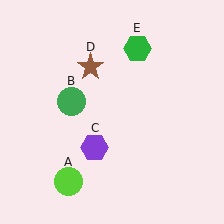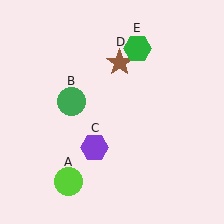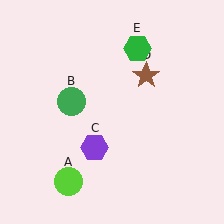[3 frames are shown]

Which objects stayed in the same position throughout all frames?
Lime circle (object A) and green circle (object B) and purple hexagon (object C) and green hexagon (object E) remained stationary.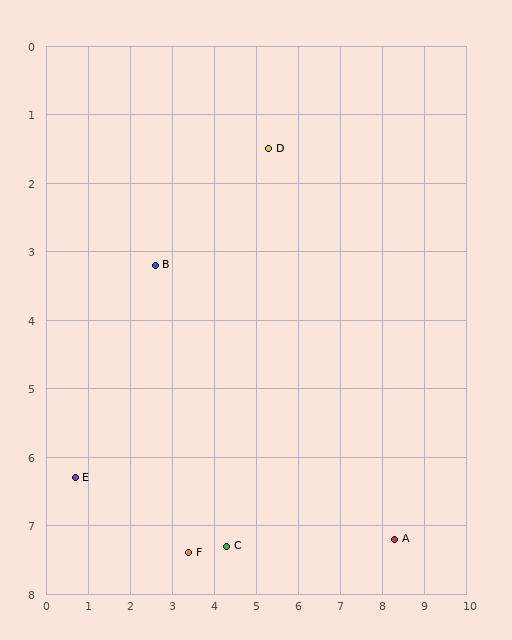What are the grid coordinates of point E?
Point E is at approximately (0.7, 6.3).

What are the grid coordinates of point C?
Point C is at approximately (4.3, 7.3).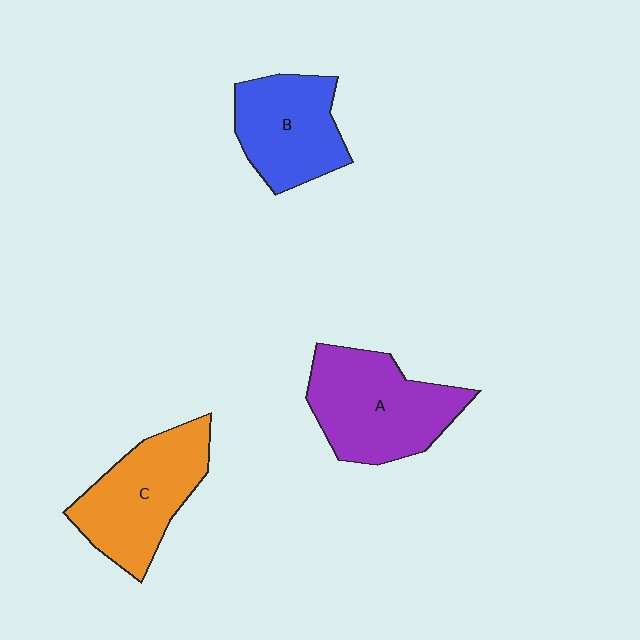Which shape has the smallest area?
Shape B (blue).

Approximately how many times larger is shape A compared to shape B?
Approximately 1.3 times.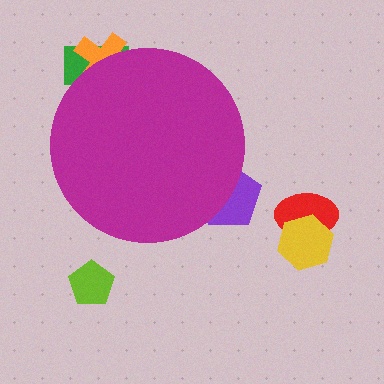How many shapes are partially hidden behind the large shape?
3 shapes are partially hidden.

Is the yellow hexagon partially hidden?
No, the yellow hexagon is fully visible.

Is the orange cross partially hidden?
Yes, the orange cross is partially hidden behind the magenta circle.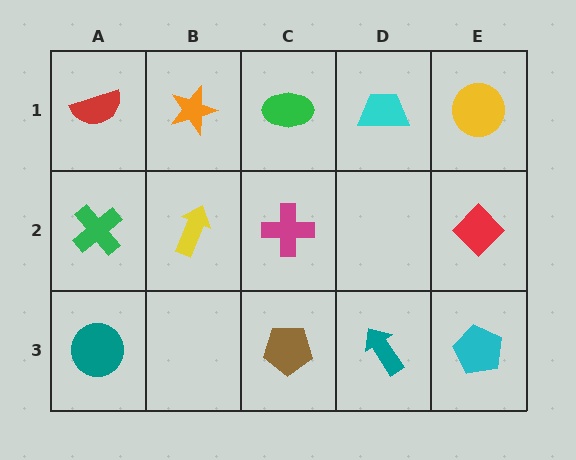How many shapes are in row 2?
4 shapes.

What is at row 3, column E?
A cyan pentagon.